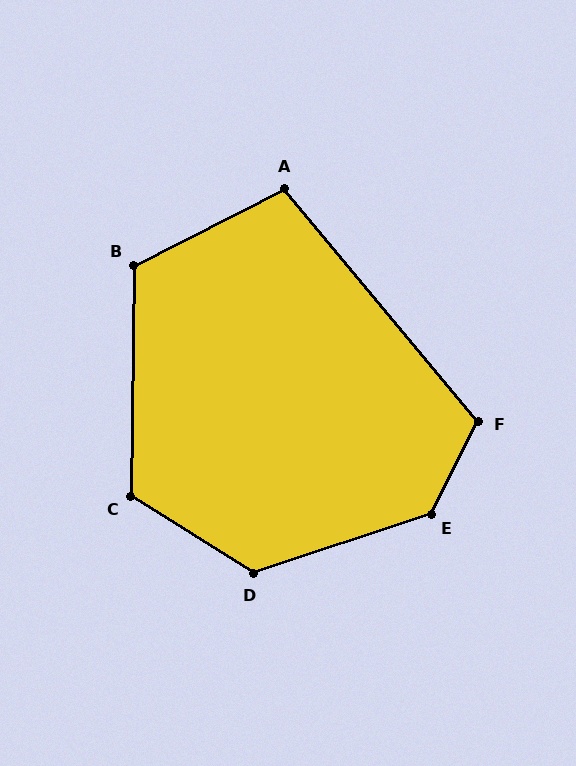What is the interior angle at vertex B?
Approximately 118 degrees (obtuse).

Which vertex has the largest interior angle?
E, at approximately 136 degrees.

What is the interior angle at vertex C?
Approximately 121 degrees (obtuse).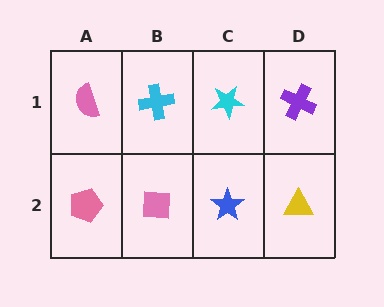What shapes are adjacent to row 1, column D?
A yellow triangle (row 2, column D), a cyan star (row 1, column C).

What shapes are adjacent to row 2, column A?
A pink semicircle (row 1, column A), a pink square (row 2, column B).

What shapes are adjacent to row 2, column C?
A cyan star (row 1, column C), a pink square (row 2, column B), a yellow triangle (row 2, column D).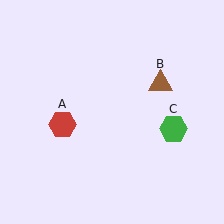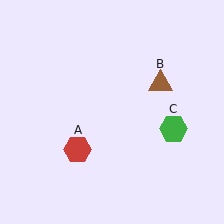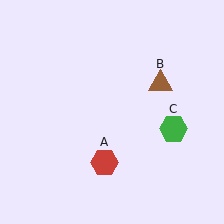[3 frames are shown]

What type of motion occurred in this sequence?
The red hexagon (object A) rotated counterclockwise around the center of the scene.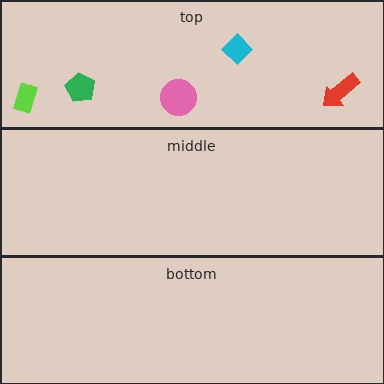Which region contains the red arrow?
The top region.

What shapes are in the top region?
The lime rectangle, the red arrow, the pink circle, the cyan diamond, the green pentagon.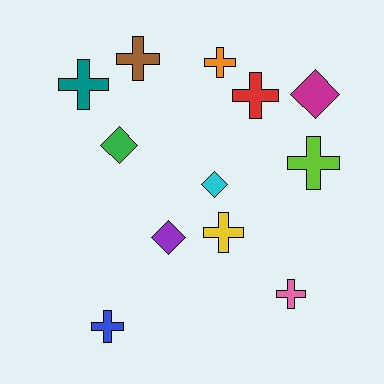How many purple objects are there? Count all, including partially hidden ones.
There is 1 purple object.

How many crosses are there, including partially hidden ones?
There are 8 crosses.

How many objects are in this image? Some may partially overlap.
There are 12 objects.